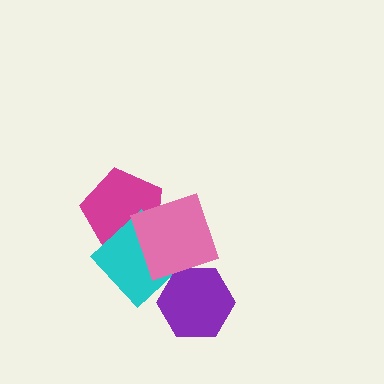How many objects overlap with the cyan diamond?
3 objects overlap with the cyan diamond.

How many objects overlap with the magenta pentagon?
2 objects overlap with the magenta pentagon.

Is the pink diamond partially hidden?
No, no other shape covers it.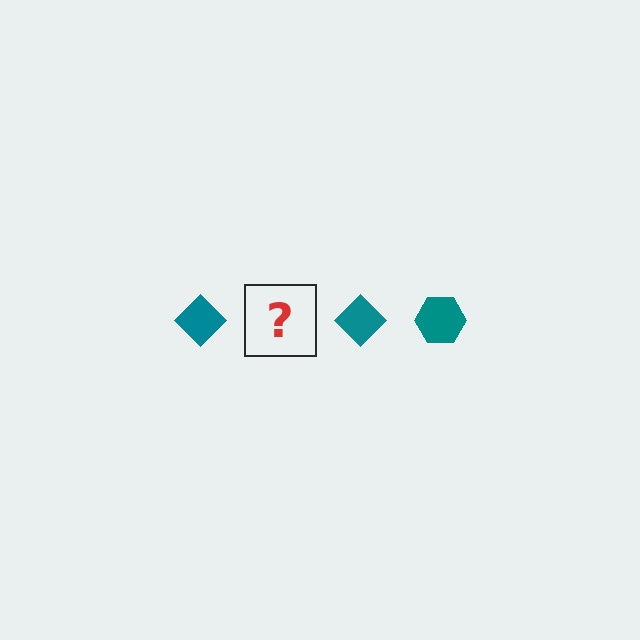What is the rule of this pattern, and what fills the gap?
The rule is that the pattern cycles through diamond, hexagon shapes in teal. The gap should be filled with a teal hexagon.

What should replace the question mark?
The question mark should be replaced with a teal hexagon.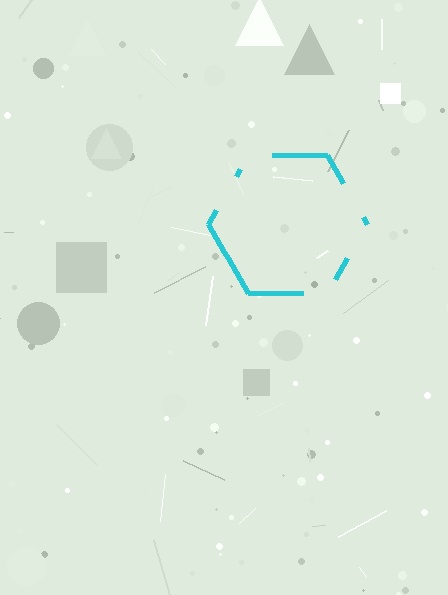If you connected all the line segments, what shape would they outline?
They would outline a hexagon.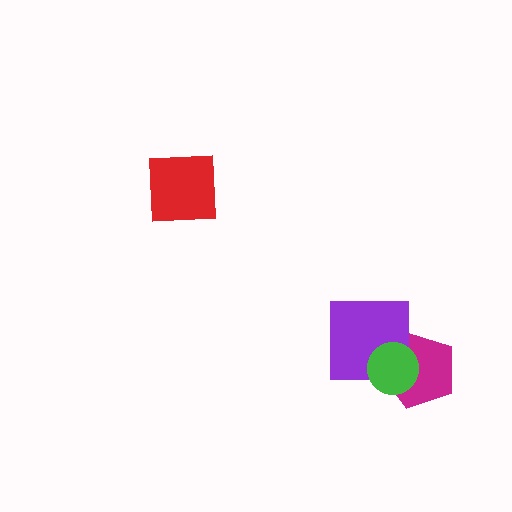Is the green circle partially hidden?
No, no other shape covers it.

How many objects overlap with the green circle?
2 objects overlap with the green circle.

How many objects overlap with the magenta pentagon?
2 objects overlap with the magenta pentagon.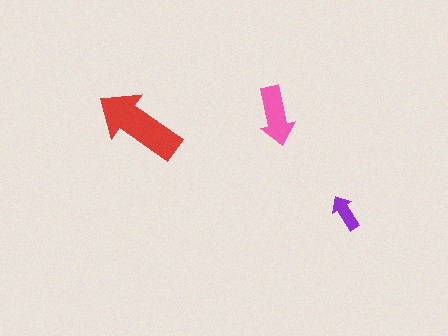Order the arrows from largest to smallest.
the red one, the pink one, the purple one.